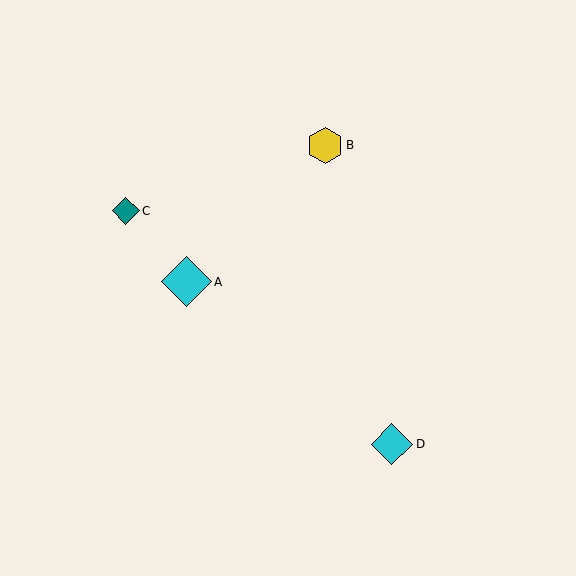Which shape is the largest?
The cyan diamond (labeled A) is the largest.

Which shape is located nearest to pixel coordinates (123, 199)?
The teal diamond (labeled C) at (126, 211) is nearest to that location.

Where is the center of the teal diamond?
The center of the teal diamond is at (126, 211).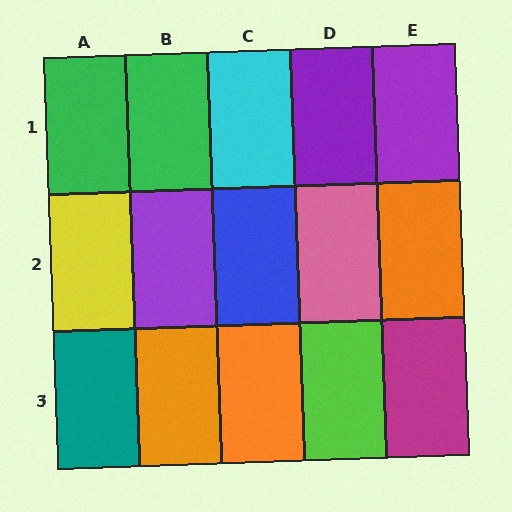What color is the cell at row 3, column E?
Magenta.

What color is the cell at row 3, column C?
Orange.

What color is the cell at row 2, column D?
Pink.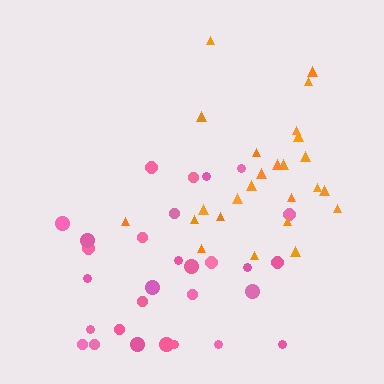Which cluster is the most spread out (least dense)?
Pink.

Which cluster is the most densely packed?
Orange.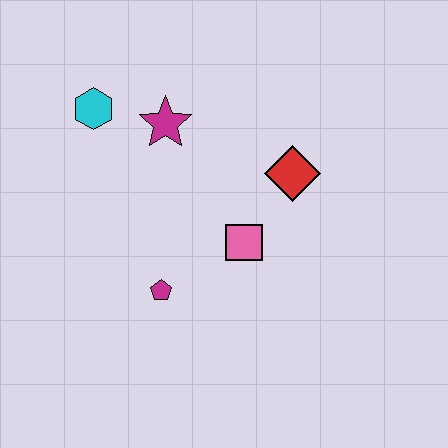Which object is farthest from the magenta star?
The magenta pentagon is farthest from the magenta star.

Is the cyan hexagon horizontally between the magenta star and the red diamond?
No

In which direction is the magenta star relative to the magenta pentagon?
The magenta star is above the magenta pentagon.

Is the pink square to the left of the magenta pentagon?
No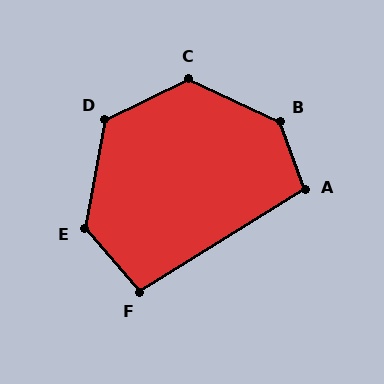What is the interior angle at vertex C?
Approximately 129 degrees (obtuse).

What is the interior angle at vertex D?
Approximately 126 degrees (obtuse).